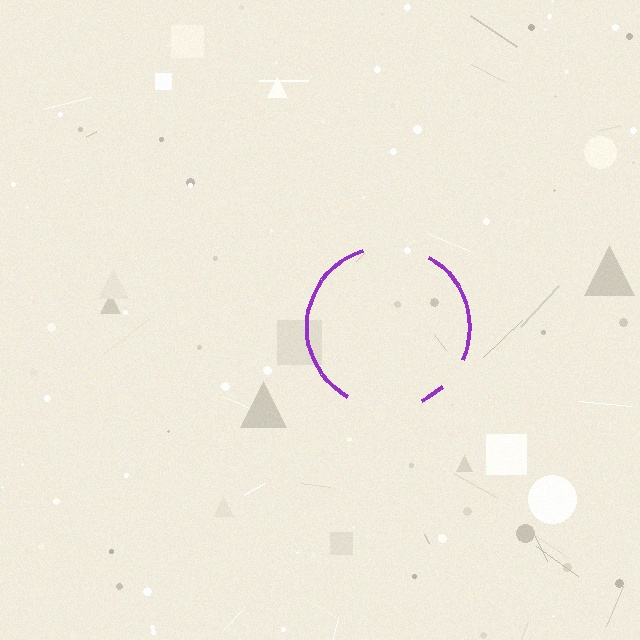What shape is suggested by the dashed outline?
The dashed outline suggests a circle.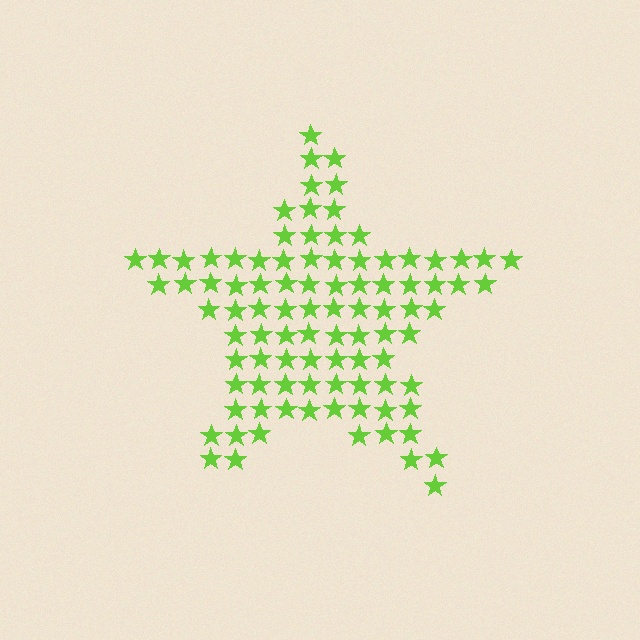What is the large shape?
The large shape is a star.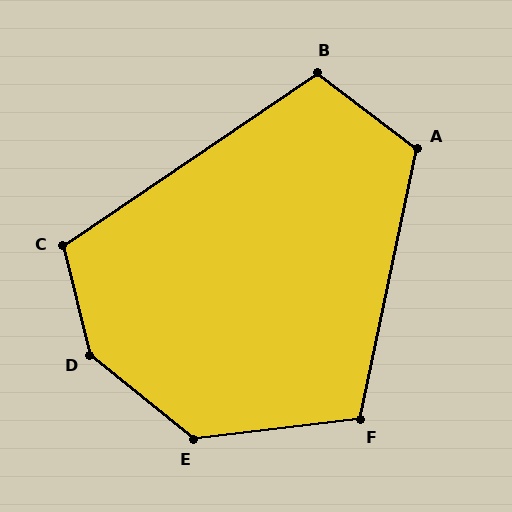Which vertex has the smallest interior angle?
B, at approximately 108 degrees.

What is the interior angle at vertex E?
Approximately 134 degrees (obtuse).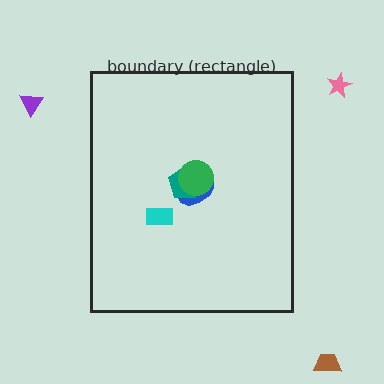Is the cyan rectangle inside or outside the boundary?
Inside.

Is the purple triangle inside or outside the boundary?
Outside.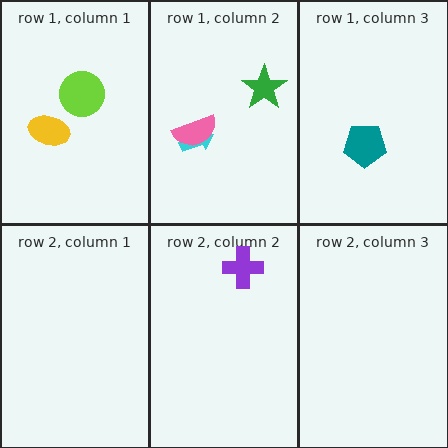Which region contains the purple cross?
The row 2, column 2 region.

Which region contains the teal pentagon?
The row 1, column 3 region.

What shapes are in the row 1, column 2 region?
The cyan arrow, the green star, the pink semicircle.